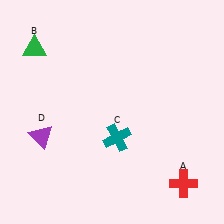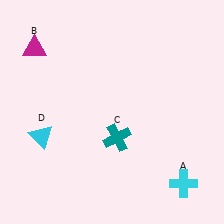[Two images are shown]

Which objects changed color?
A changed from red to cyan. B changed from green to magenta. D changed from purple to cyan.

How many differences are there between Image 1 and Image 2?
There are 3 differences between the two images.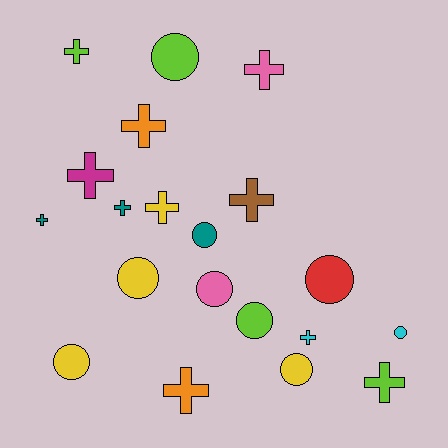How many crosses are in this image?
There are 11 crosses.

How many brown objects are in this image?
There is 1 brown object.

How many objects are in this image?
There are 20 objects.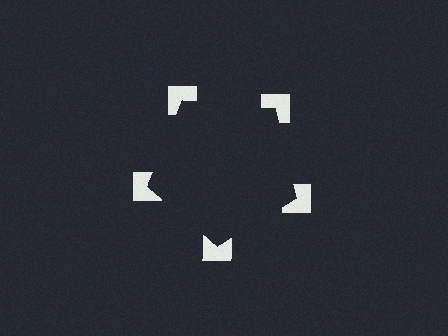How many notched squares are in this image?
There are 5 — one at each vertex of the illusory pentagon.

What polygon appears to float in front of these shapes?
An illusory pentagon — its edges are inferred from the aligned wedge cuts in the notched squares, not physically drawn.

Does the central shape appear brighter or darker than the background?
It typically appears slightly darker than the background, even though no actual brightness change is drawn.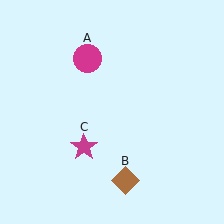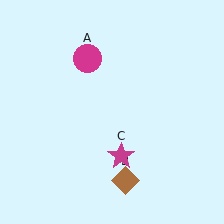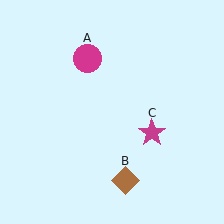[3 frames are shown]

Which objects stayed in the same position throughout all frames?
Magenta circle (object A) and brown diamond (object B) remained stationary.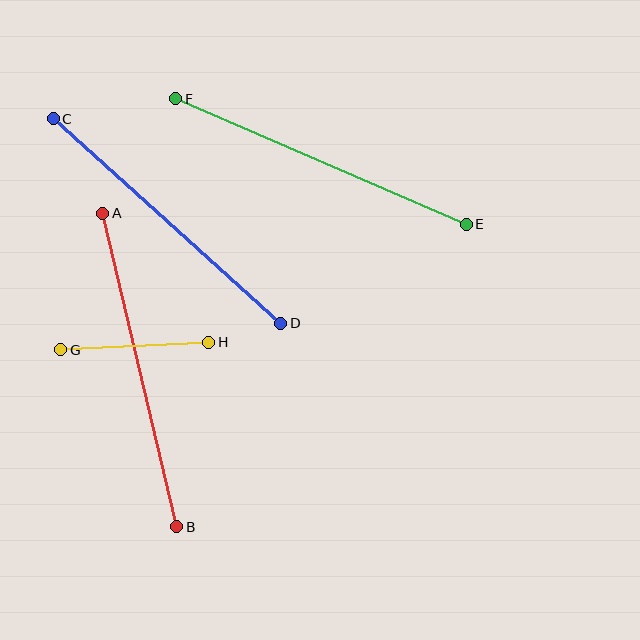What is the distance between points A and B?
The distance is approximately 322 pixels.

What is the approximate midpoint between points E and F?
The midpoint is at approximately (321, 162) pixels.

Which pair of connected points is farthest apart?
Points A and B are farthest apart.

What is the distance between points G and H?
The distance is approximately 148 pixels.